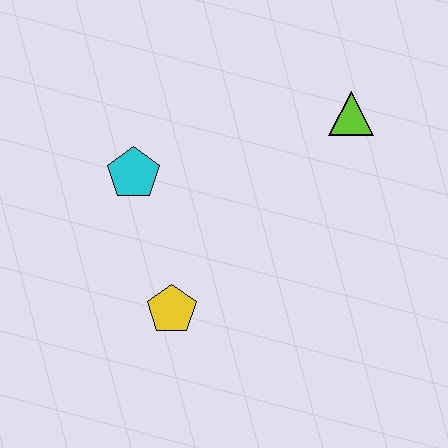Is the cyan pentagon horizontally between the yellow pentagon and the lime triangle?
No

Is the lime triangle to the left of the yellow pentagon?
No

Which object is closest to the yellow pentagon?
The cyan pentagon is closest to the yellow pentagon.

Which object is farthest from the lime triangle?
The yellow pentagon is farthest from the lime triangle.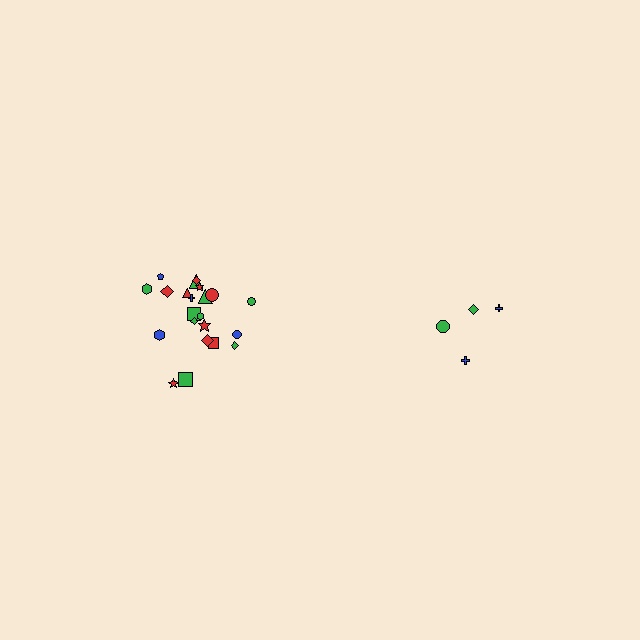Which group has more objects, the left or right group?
The left group.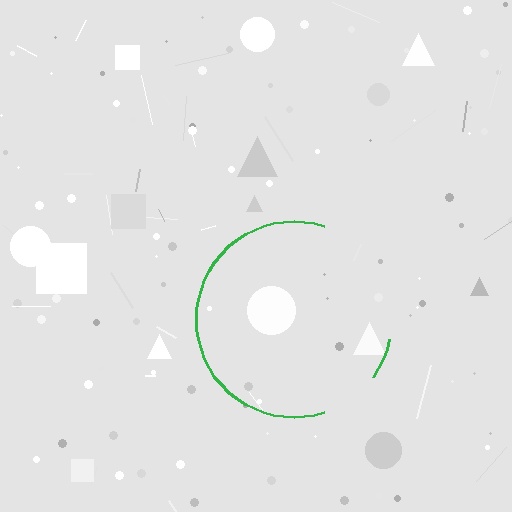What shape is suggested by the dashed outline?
The dashed outline suggests a circle.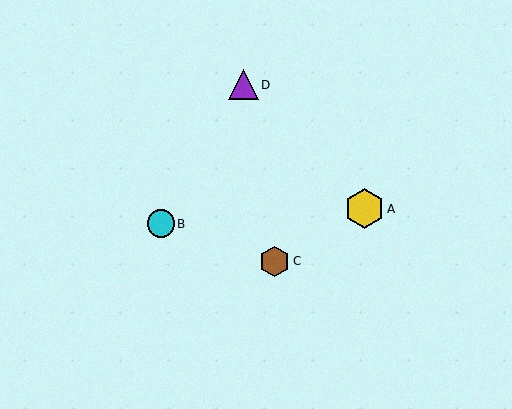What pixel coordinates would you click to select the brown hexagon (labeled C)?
Click at (274, 261) to select the brown hexagon C.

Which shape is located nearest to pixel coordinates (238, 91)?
The purple triangle (labeled D) at (243, 85) is nearest to that location.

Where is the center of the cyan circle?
The center of the cyan circle is at (161, 224).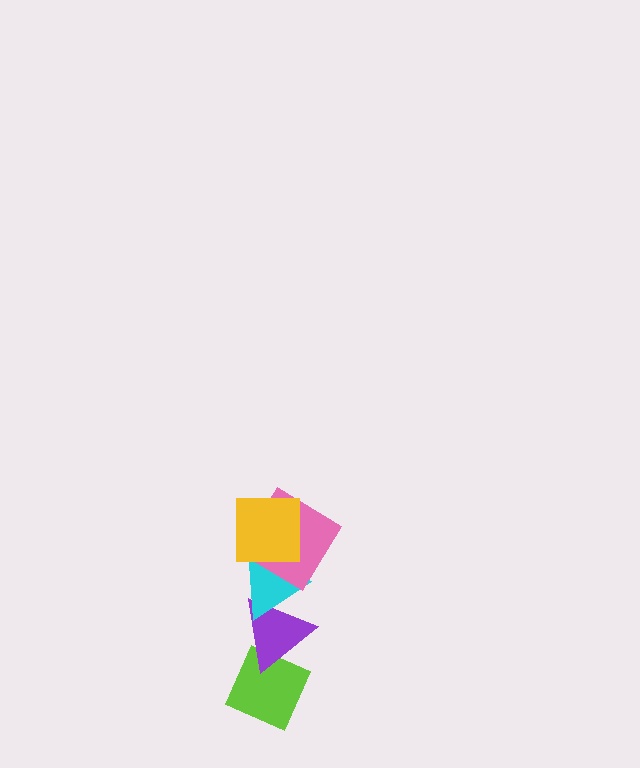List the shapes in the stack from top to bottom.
From top to bottom: the yellow square, the pink diamond, the cyan triangle, the purple triangle, the lime diamond.